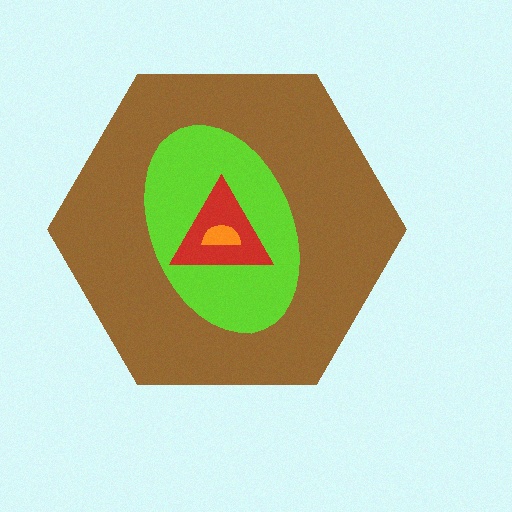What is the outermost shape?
The brown hexagon.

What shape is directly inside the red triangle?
The orange semicircle.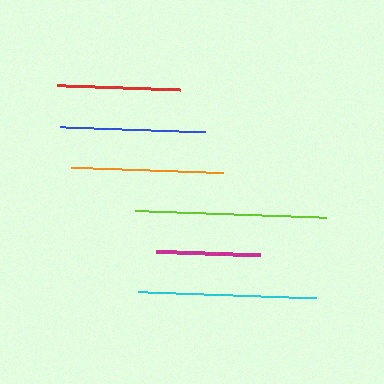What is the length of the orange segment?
The orange segment is approximately 152 pixels long.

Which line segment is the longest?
The lime line is the longest at approximately 191 pixels.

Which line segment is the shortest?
The magenta line is the shortest at approximately 104 pixels.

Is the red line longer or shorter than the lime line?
The lime line is longer than the red line.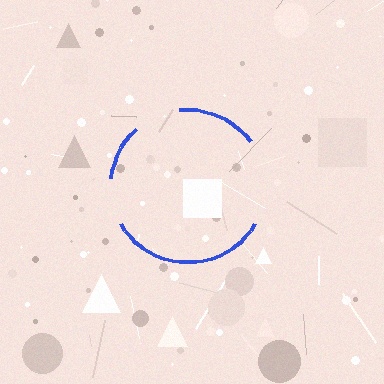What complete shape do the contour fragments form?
The contour fragments form a circle.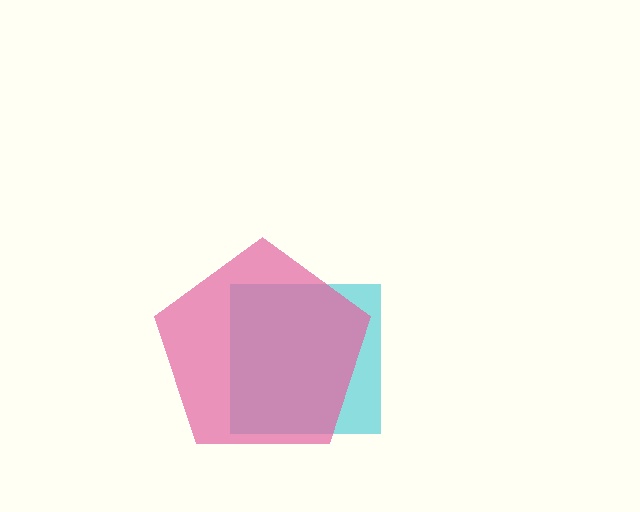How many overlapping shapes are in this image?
There are 2 overlapping shapes in the image.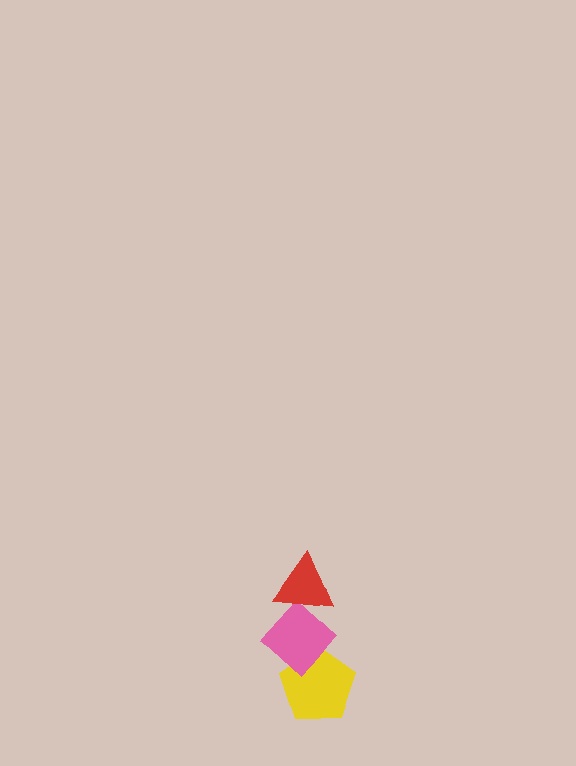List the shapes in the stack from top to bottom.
From top to bottom: the red triangle, the pink diamond, the yellow pentagon.